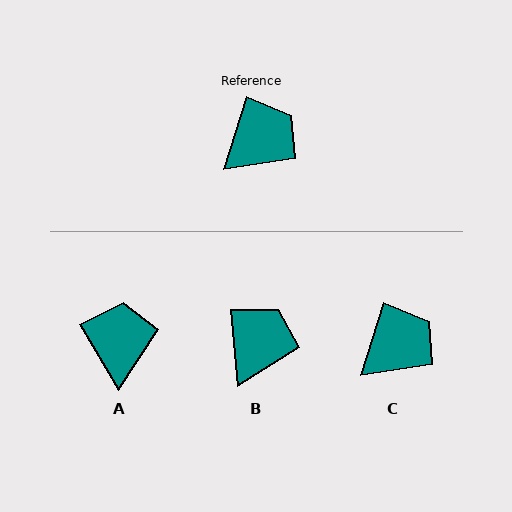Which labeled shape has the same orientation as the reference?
C.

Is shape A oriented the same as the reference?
No, it is off by about 49 degrees.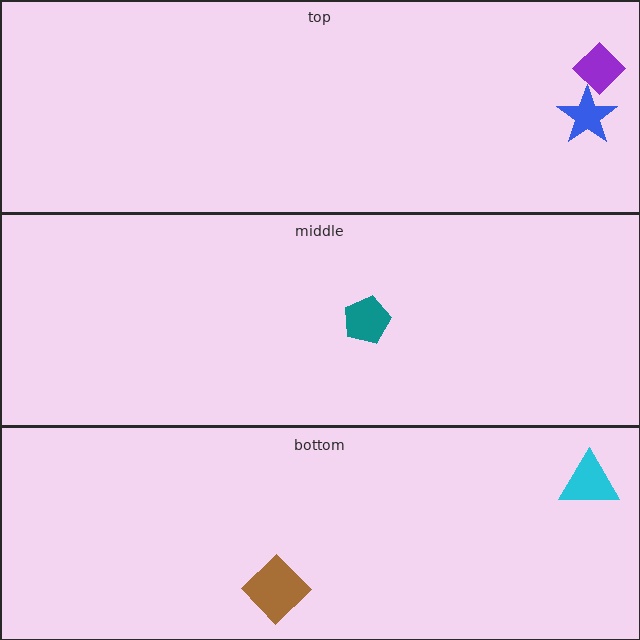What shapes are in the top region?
The blue star, the purple diamond.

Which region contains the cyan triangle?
The bottom region.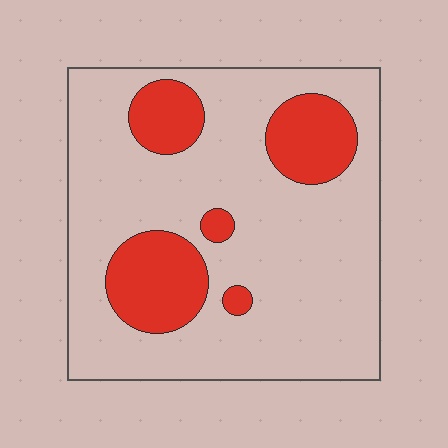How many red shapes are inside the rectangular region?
5.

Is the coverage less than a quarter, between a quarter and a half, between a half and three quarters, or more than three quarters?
Less than a quarter.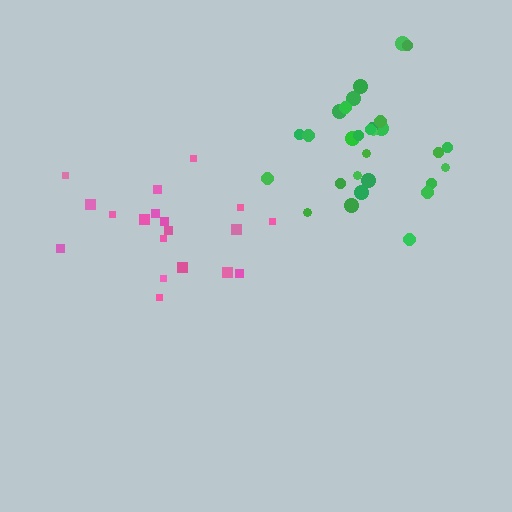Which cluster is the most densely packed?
Green.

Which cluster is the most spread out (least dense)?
Pink.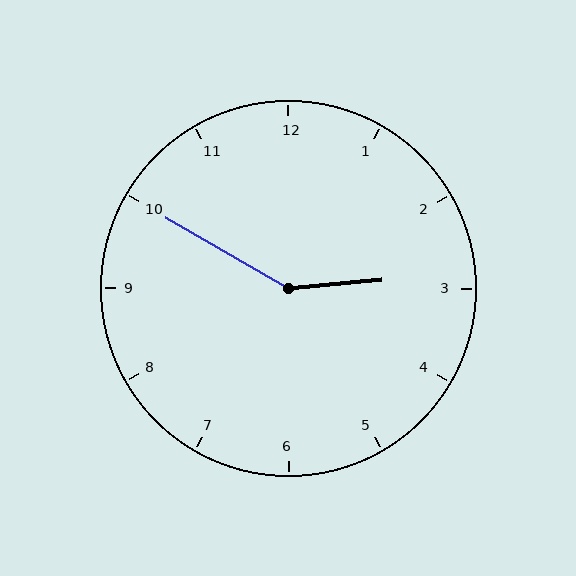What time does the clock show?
2:50.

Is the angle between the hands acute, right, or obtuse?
It is obtuse.